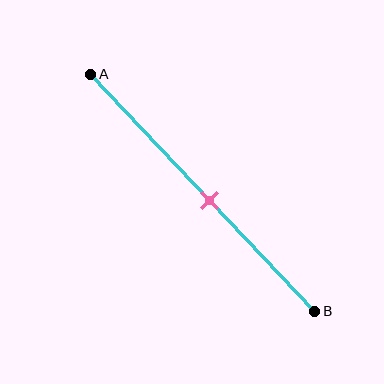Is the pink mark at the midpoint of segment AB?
No, the mark is at about 55% from A, not at the 50% midpoint.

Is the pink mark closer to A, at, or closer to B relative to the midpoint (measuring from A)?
The pink mark is closer to point B than the midpoint of segment AB.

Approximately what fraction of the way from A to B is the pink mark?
The pink mark is approximately 55% of the way from A to B.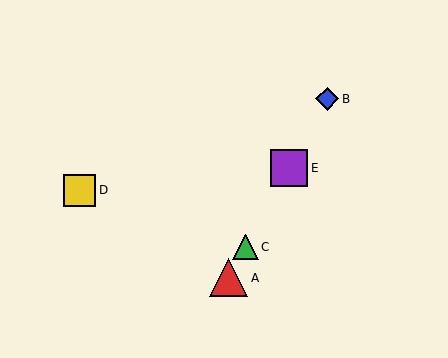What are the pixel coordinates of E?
Object E is at (289, 168).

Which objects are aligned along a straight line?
Objects A, B, C, E are aligned along a straight line.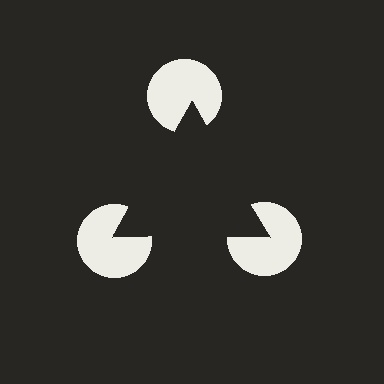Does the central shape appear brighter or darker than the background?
It typically appears slightly darker than the background, even though no actual brightness change is drawn.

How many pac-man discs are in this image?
There are 3 — one at each vertex of the illusory triangle.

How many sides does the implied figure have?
3 sides.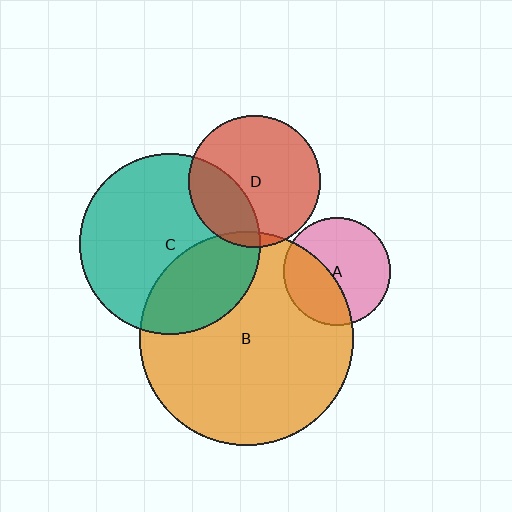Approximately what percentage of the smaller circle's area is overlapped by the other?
Approximately 30%.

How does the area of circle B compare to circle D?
Approximately 2.6 times.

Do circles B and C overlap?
Yes.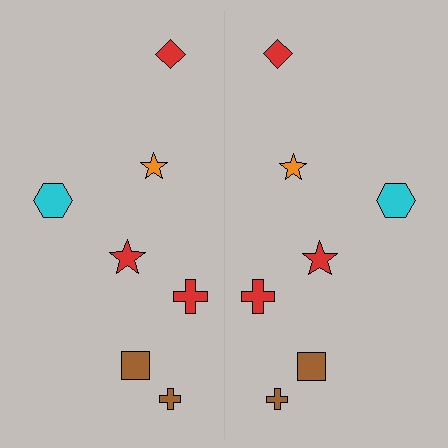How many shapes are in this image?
There are 14 shapes in this image.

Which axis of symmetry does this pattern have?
The pattern has a vertical axis of symmetry running through the center of the image.